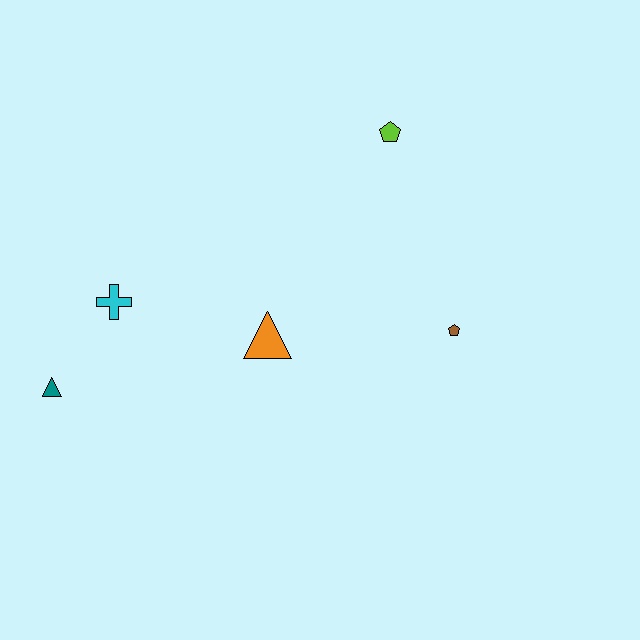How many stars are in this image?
There are no stars.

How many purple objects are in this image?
There are no purple objects.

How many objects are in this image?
There are 5 objects.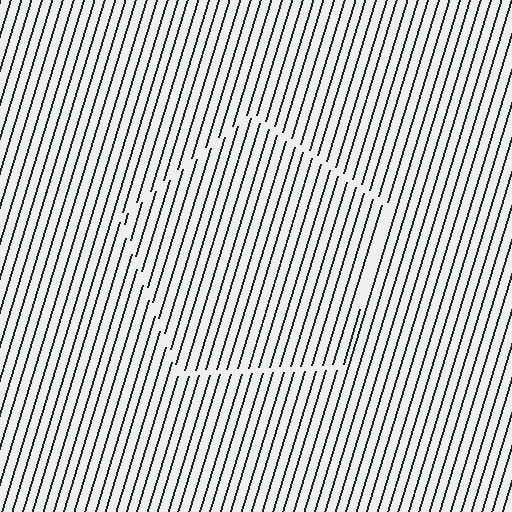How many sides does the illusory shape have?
5 sides — the line-ends trace a pentagon.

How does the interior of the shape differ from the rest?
The interior of the shape contains the same grating, shifted by half a period — the contour is defined by the phase discontinuity where line-ends from the inner and outer gratings abut.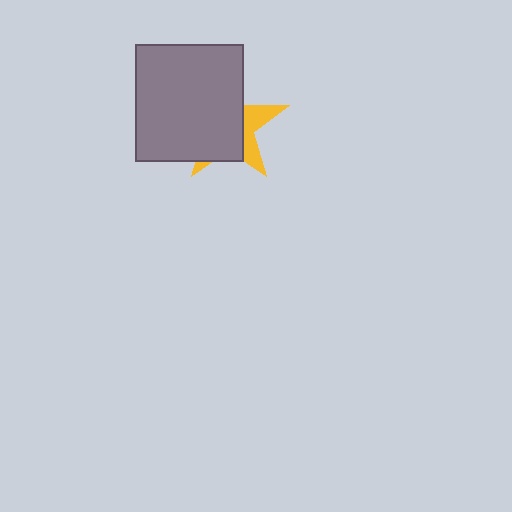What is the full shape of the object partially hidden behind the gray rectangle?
The partially hidden object is a yellow star.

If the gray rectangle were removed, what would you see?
You would see the complete yellow star.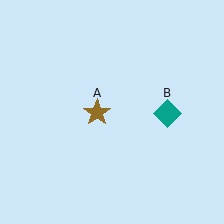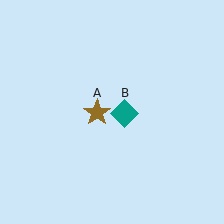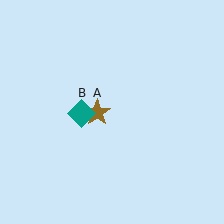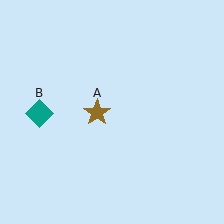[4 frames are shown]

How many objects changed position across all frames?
1 object changed position: teal diamond (object B).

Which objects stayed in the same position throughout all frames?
Brown star (object A) remained stationary.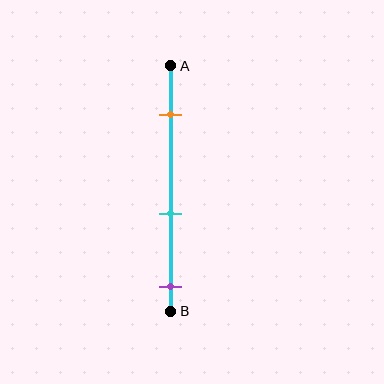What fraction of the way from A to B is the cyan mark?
The cyan mark is approximately 60% (0.6) of the way from A to B.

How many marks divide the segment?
There are 3 marks dividing the segment.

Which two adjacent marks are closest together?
The cyan and purple marks are the closest adjacent pair.